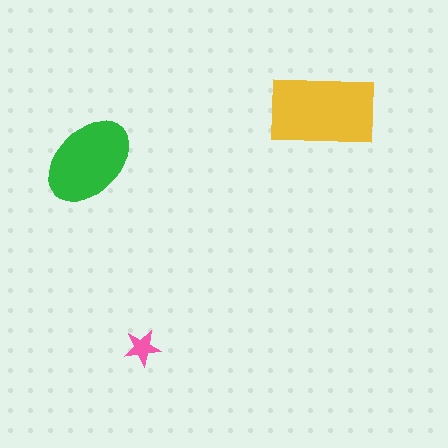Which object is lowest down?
The pink star is bottommost.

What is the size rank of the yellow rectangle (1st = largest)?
1st.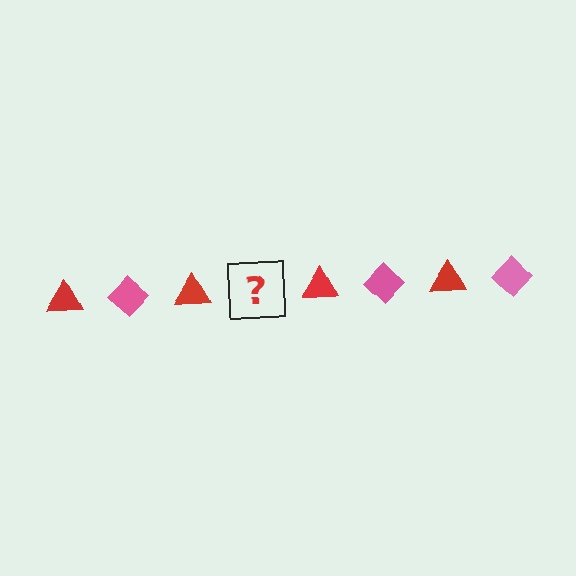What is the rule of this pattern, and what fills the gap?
The rule is that the pattern alternates between red triangle and pink diamond. The gap should be filled with a pink diamond.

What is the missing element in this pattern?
The missing element is a pink diamond.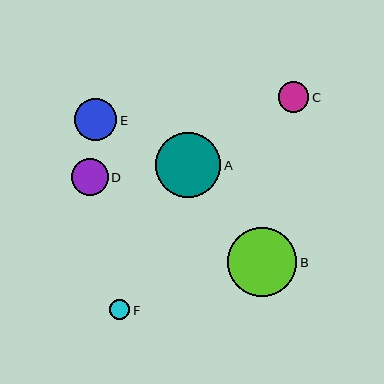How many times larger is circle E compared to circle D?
Circle E is approximately 1.1 times the size of circle D.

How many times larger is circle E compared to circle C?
Circle E is approximately 1.4 times the size of circle C.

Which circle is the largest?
Circle B is the largest with a size of approximately 69 pixels.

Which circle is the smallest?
Circle F is the smallest with a size of approximately 20 pixels.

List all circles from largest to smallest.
From largest to smallest: B, A, E, D, C, F.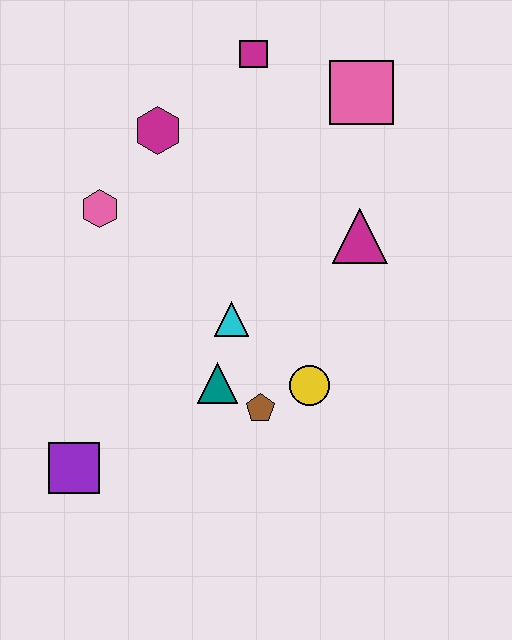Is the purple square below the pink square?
Yes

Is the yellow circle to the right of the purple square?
Yes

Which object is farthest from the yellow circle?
The magenta square is farthest from the yellow circle.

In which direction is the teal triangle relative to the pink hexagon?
The teal triangle is below the pink hexagon.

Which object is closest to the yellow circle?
The brown pentagon is closest to the yellow circle.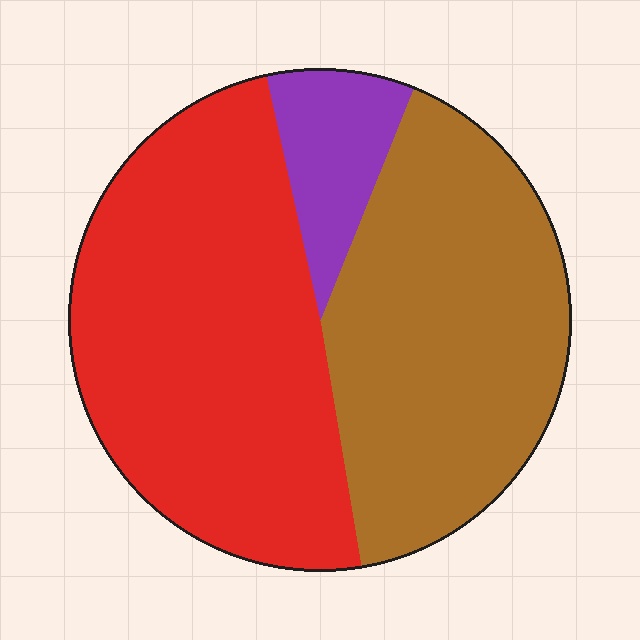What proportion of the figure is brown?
Brown takes up between a third and a half of the figure.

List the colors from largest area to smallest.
From largest to smallest: red, brown, purple.